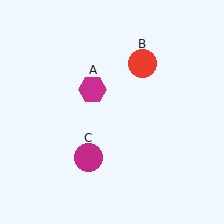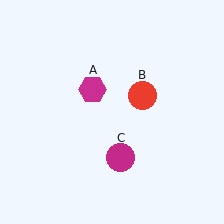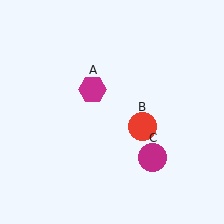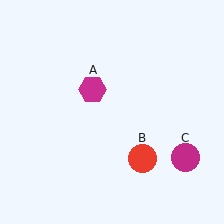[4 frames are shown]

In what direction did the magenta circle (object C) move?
The magenta circle (object C) moved right.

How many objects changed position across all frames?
2 objects changed position: red circle (object B), magenta circle (object C).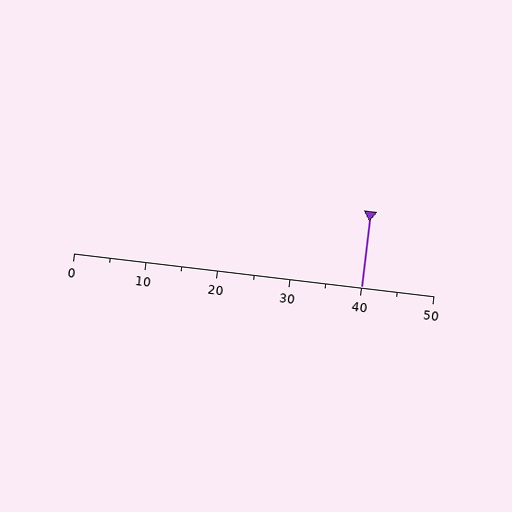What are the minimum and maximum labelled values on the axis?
The axis runs from 0 to 50.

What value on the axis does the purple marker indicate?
The marker indicates approximately 40.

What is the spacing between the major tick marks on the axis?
The major ticks are spaced 10 apart.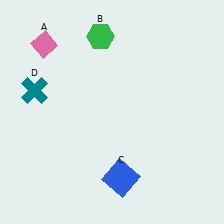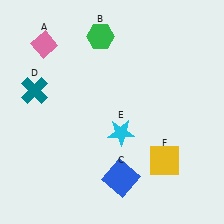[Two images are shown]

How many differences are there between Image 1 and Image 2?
There are 2 differences between the two images.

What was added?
A cyan star (E), a yellow square (F) were added in Image 2.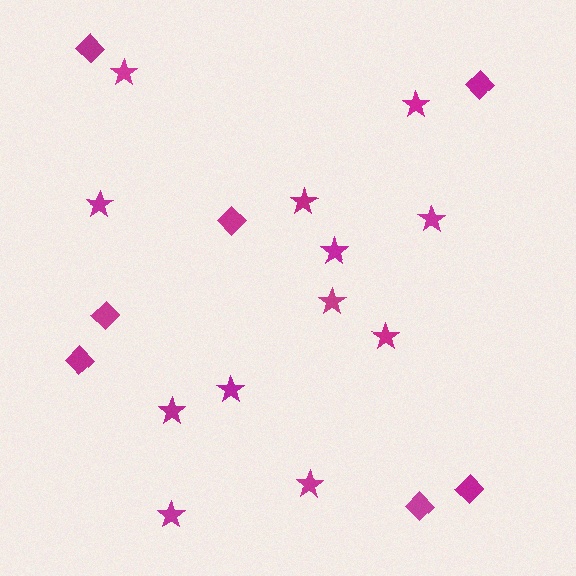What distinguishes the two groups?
There are 2 groups: one group of diamonds (7) and one group of stars (12).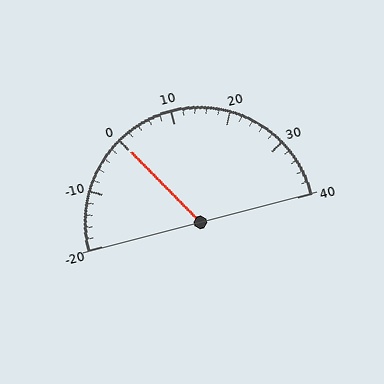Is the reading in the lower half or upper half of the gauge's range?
The reading is in the lower half of the range (-20 to 40).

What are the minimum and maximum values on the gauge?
The gauge ranges from -20 to 40.